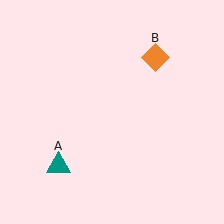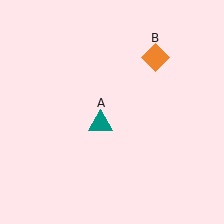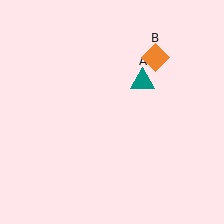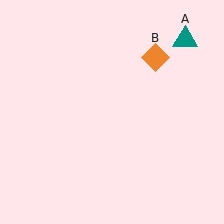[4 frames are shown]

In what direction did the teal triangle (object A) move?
The teal triangle (object A) moved up and to the right.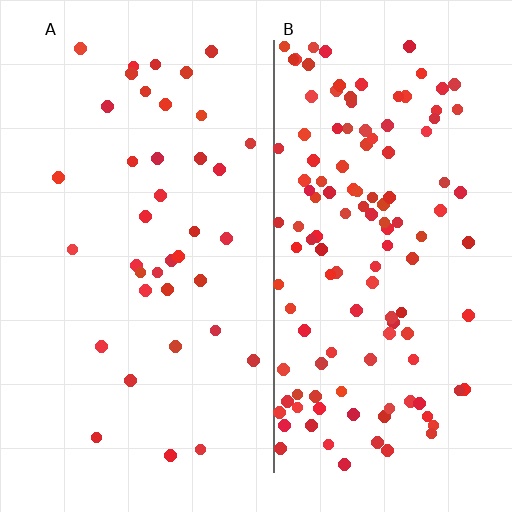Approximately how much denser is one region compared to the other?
Approximately 3.3× — region B over region A.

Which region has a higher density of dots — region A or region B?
B (the right).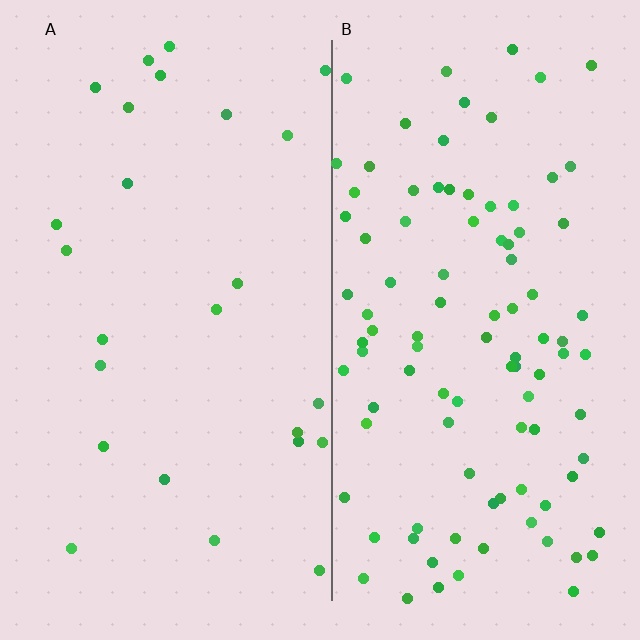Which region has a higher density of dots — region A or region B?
B (the right).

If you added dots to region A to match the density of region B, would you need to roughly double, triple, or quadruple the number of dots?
Approximately quadruple.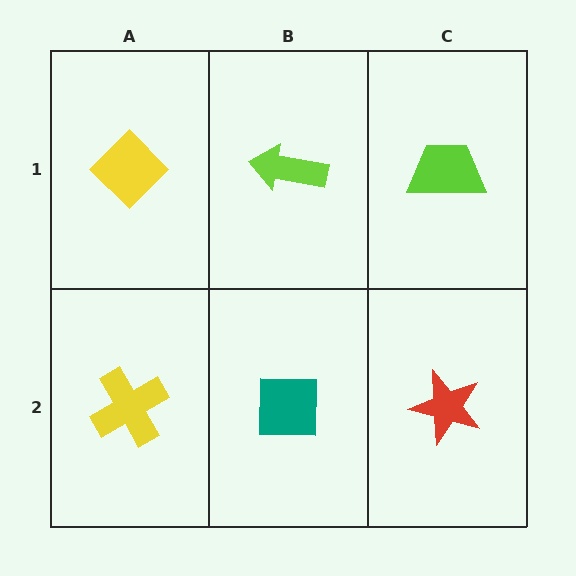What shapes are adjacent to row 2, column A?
A yellow diamond (row 1, column A), a teal square (row 2, column B).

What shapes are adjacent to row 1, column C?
A red star (row 2, column C), a lime arrow (row 1, column B).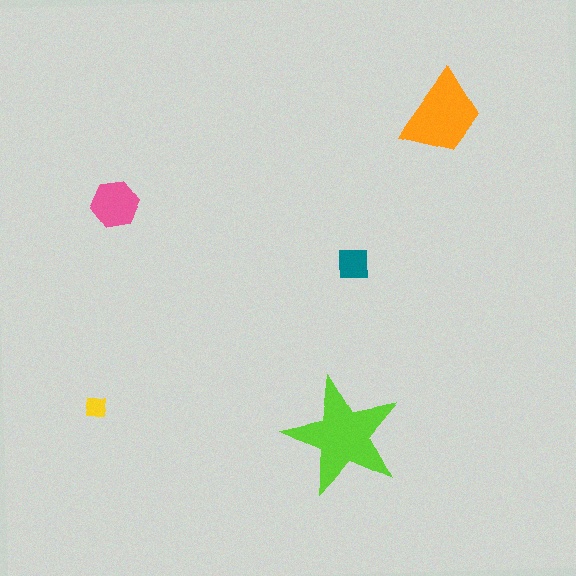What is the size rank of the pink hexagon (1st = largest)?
3rd.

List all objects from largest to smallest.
The lime star, the orange trapezoid, the pink hexagon, the teal square, the yellow square.